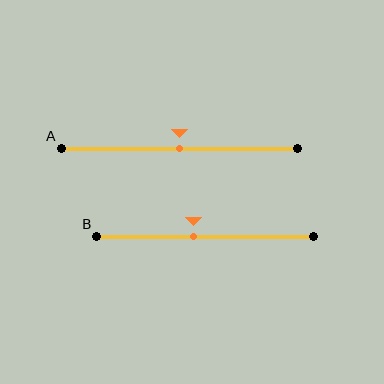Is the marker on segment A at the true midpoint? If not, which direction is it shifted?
Yes, the marker on segment A is at the true midpoint.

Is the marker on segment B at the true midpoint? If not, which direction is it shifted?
No, the marker on segment B is shifted to the left by about 6% of the segment length.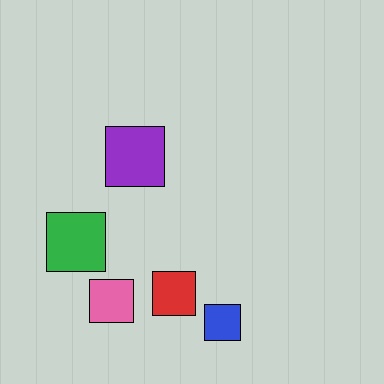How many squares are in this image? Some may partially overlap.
There are 5 squares.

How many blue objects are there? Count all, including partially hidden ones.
There is 1 blue object.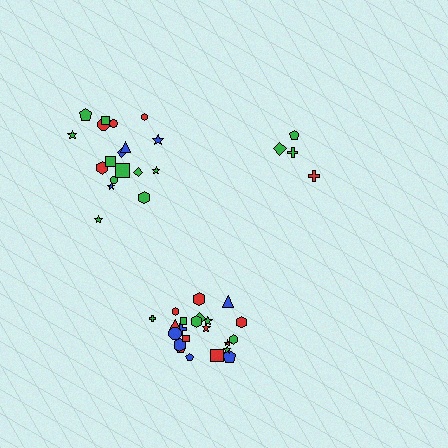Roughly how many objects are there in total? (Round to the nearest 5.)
Roughly 45 objects in total.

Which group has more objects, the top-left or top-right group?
The top-left group.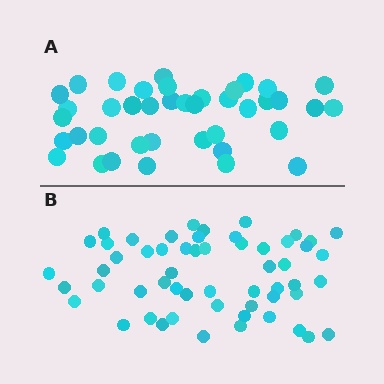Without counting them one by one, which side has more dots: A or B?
Region B (the bottom region) has more dots.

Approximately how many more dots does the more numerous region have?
Region B has approximately 15 more dots than region A.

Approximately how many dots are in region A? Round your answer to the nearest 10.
About 40 dots.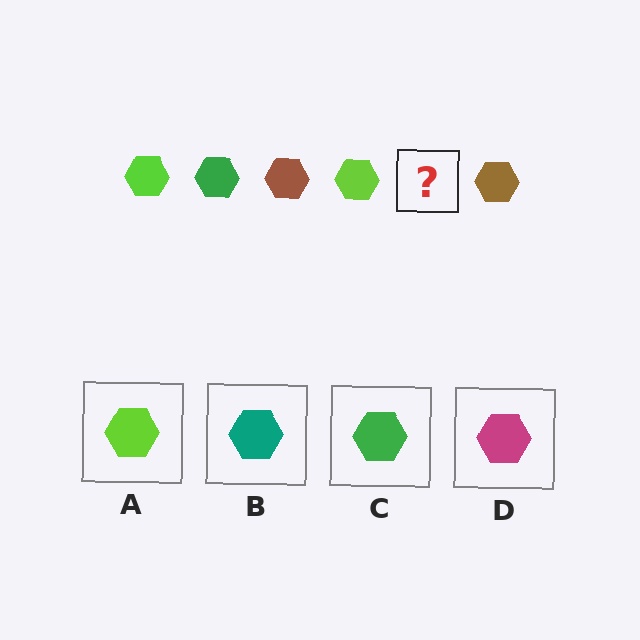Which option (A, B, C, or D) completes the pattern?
C.